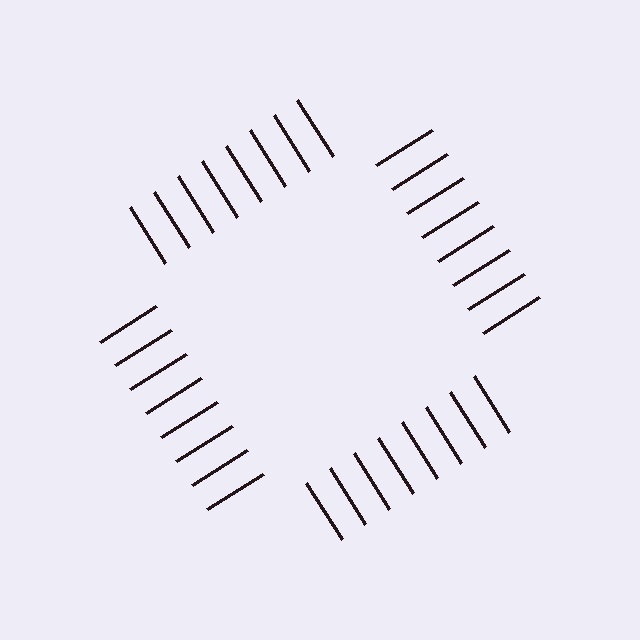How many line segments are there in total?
32 — 8 along each of the 4 edges.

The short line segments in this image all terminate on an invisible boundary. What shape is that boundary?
An illusory square — the line segments terminate on its edges but no continuous stroke is drawn.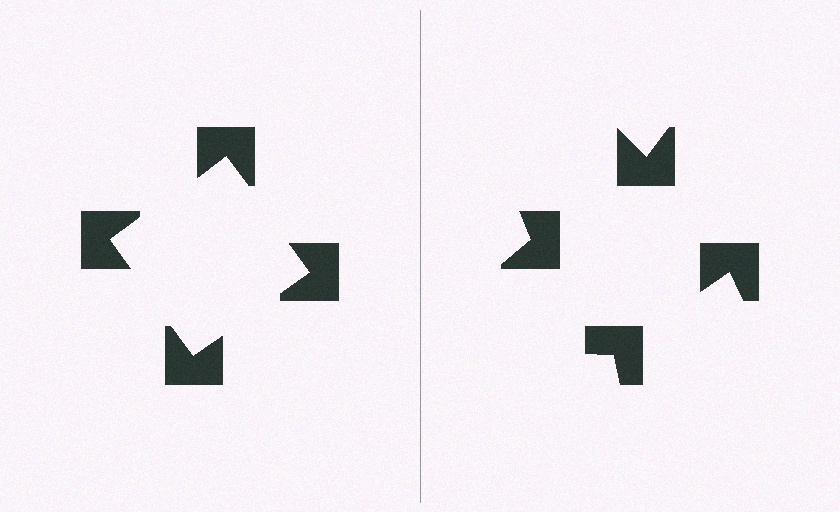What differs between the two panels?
The notched squares are positioned identically on both sides; only the wedge orientations differ. On the left they align to a square; on the right they are misaligned.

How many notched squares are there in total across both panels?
8 — 4 on each side.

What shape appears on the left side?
An illusory square.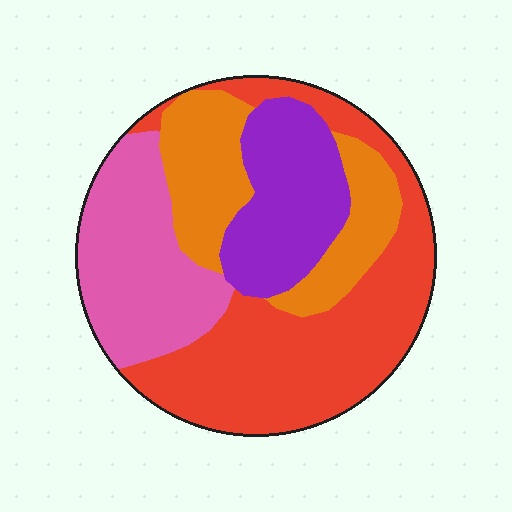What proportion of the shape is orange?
Orange takes up less than a quarter of the shape.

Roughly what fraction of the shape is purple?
Purple takes up about one sixth (1/6) of the shape.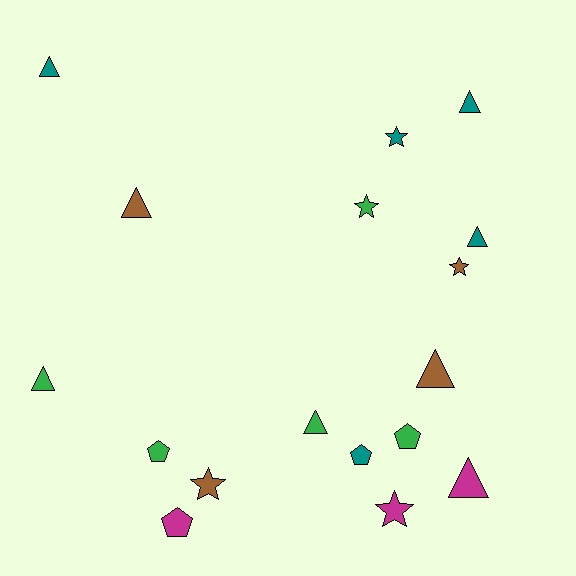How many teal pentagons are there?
There is 1 teal pentagon.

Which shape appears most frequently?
Triangle, with 8 objects.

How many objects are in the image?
There are 17 objects.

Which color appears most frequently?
Green, with 5 objects.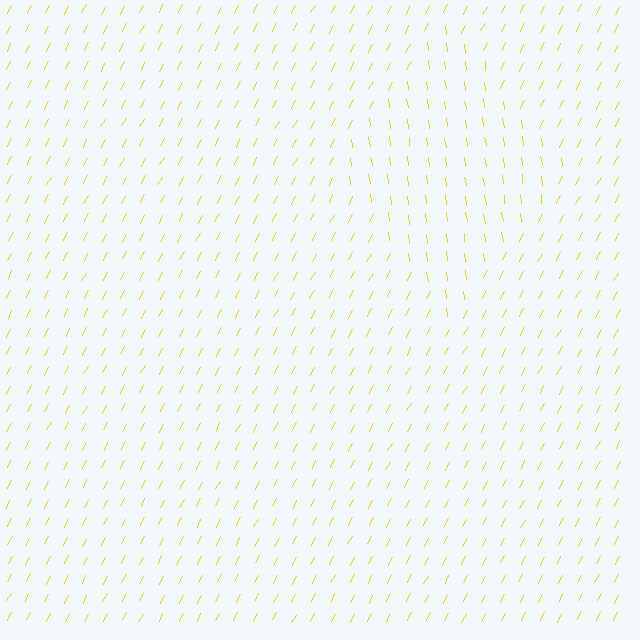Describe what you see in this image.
The image is filled with small yellow line segments. A diamond region in the image has lines oriented differently from the surrounding lines, creating a visible texture boundary.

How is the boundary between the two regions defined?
The boundary is defined purely by a change in line orientation (approximately 35 degrees difference). All lines are the same color and thickness.